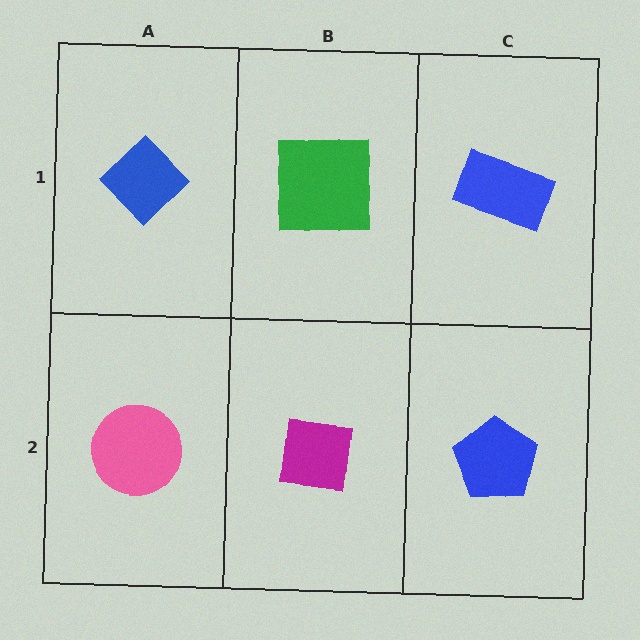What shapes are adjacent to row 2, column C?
A blue rectangle (row 1, column C), a magenta square (row 2, column B).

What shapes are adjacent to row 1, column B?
A magenta square (row 2, column B), a blue diamond (row 1, column A), a blue rectangle (row 1, column C).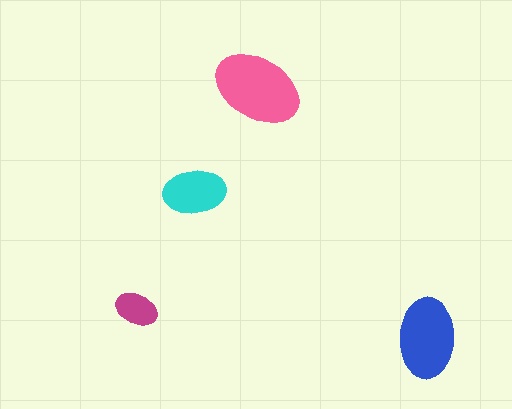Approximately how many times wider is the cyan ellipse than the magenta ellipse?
About 1.5 times wider.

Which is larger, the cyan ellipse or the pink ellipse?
The pink one.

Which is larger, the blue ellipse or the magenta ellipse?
The blue one.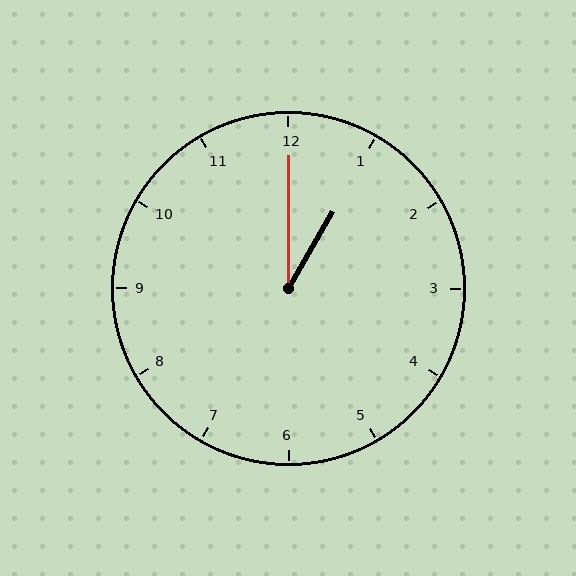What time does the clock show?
1:00.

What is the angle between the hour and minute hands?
Approximately 30 degrees.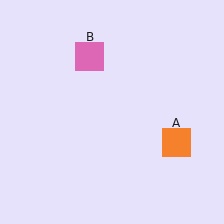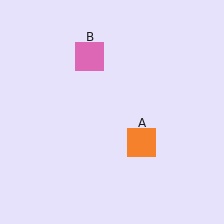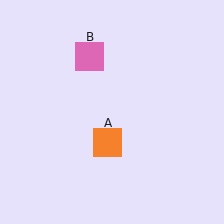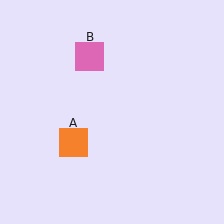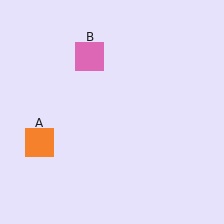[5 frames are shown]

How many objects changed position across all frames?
1 object changed position: orange square (object A).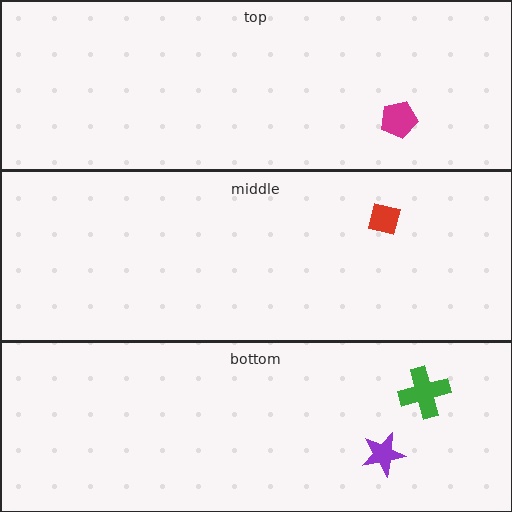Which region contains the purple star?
The bottom region.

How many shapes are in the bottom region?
2.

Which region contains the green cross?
The bottom region.